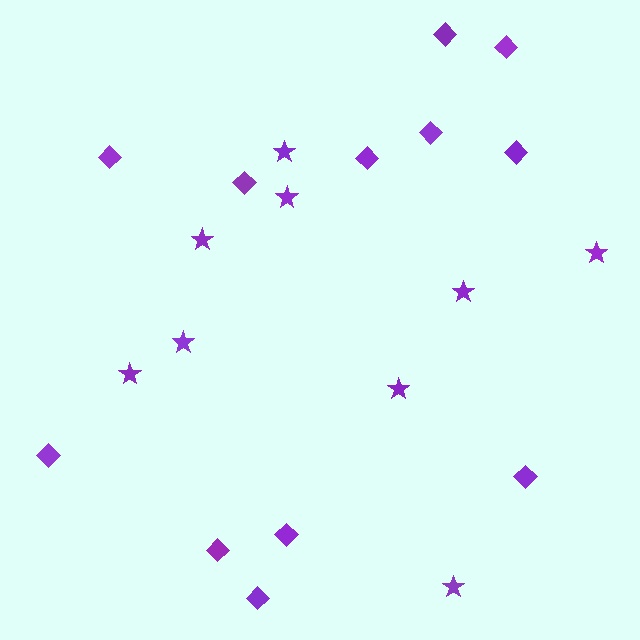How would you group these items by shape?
There are 2 groups: one group of stars (9) and one group of diamonds (12).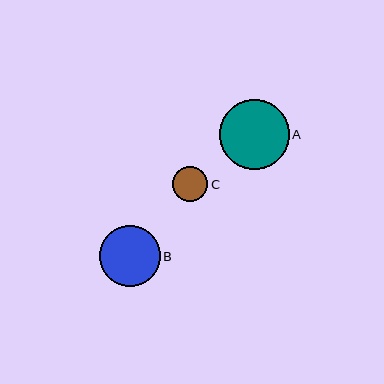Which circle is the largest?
Circle A is the largest with a size of approximately 70 pixels.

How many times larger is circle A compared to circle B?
Circle A is approximately 1.2 times the size of circle B.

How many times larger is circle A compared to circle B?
Circle A is approximately 1.2 times the size of circle B.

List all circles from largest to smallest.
From largest to smallest: A, B, C.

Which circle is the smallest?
Circle C is the smallest with a size of approximately 35 pixels.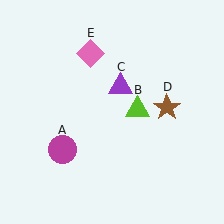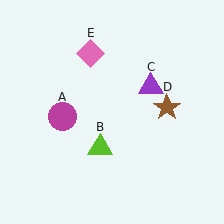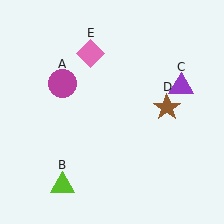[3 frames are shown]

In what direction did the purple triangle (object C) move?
The purple triangle (object C) moved right.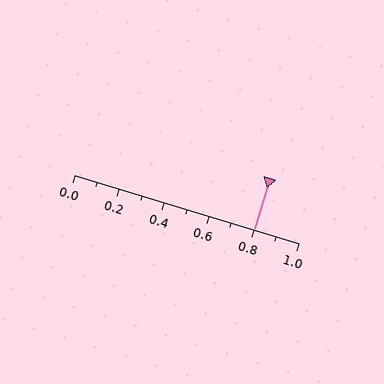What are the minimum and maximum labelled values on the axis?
The axis runs from 0.0 to 1.0.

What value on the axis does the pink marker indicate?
The marker indicates approximately 0.8.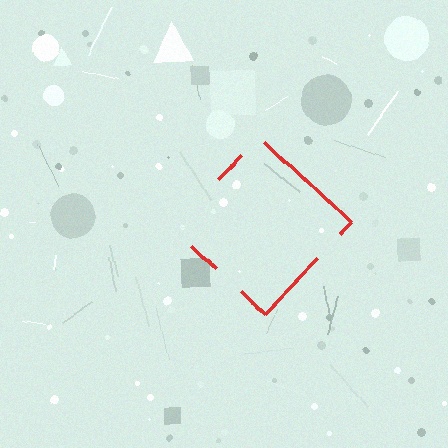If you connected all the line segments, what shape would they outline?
They would outline a diamond.